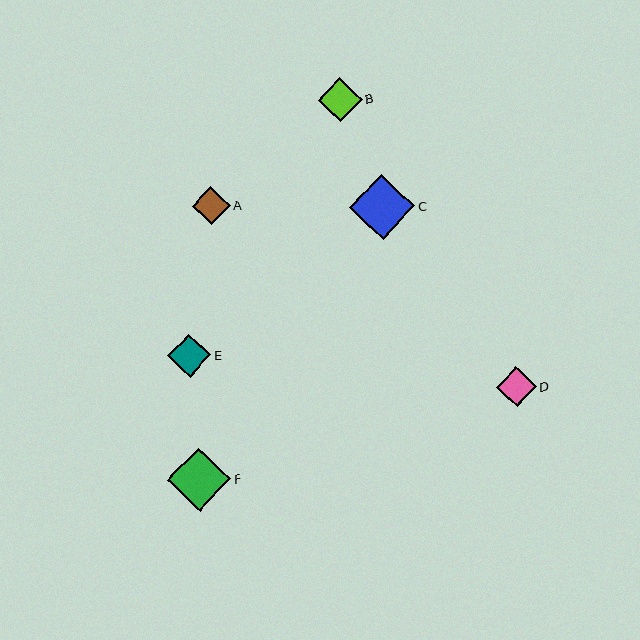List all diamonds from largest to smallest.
From largest to smallest: C, F, B, E, D, A.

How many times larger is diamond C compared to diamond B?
Diamond C is approximately 1.5 times the size of diamond B.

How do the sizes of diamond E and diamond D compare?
Diamond E and diamond D are approximately the same size.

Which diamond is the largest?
Diamond C is the largest with a size of approximately 65 pixels.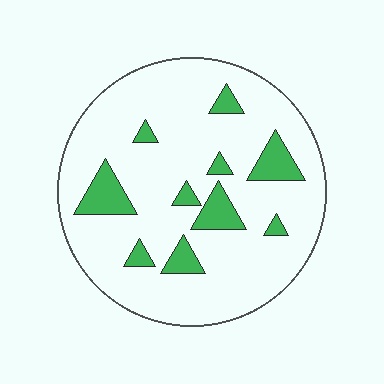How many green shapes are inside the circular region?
10.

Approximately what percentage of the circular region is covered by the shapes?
Approximately 15%.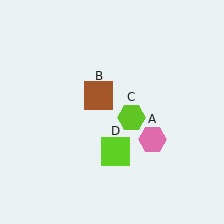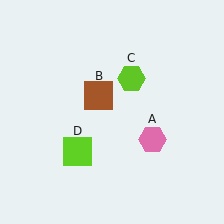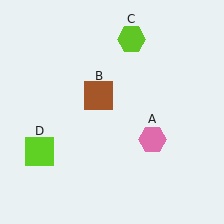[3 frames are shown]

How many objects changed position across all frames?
2 objects changed position: lime hexagon (object C), lime square (object D).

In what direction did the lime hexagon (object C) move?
The lime hexagon (object C) moved up.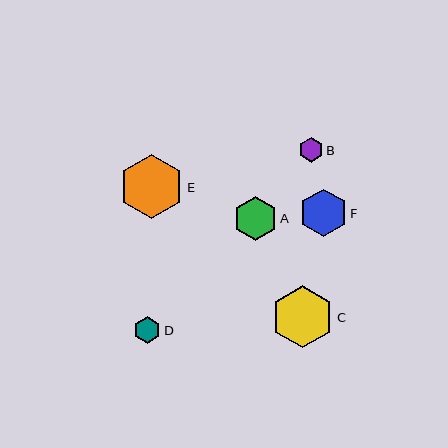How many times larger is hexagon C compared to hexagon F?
Hexagon C is approximately 1.3 times the size of hexagon F.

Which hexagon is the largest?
Hexagon E is the largest with a size of approximately 65 pixels.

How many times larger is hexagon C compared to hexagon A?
Hexagon C is approximately 1.4 times the size of hexagon A.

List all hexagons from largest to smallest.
From largest to smallest: E, C, F, A, D, B.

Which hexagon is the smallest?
Hexagon B is the smallest with a size of approximately 24 pixels.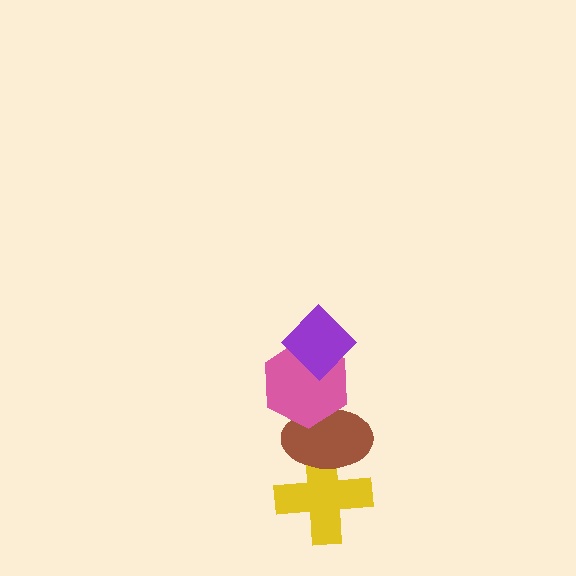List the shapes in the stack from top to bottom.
From top to bottom: the purple diamond, the pink hexagon, the brown ellipse, the yellow cross.